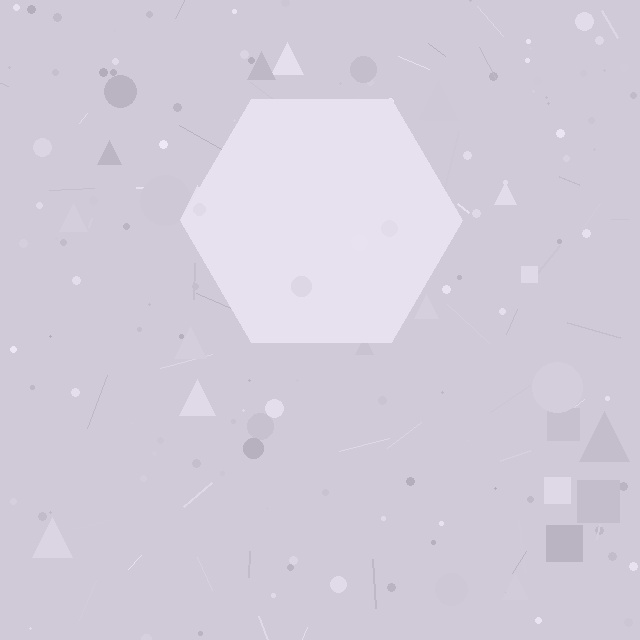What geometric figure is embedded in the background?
A hexagon is embedded in the background.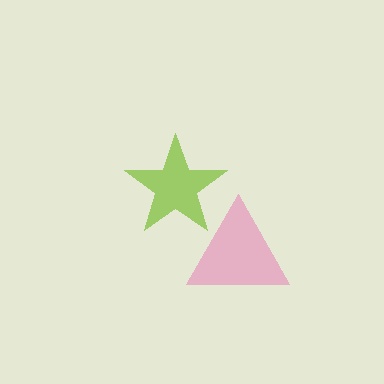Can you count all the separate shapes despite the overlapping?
Yes, there are 2 separate shapes.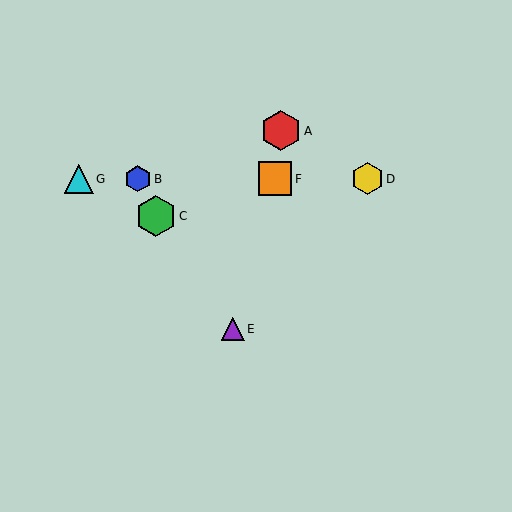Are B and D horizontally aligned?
Yes, both are at y≈179.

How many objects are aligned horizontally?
4 objects (B, D, F, G) are aligned horizontally.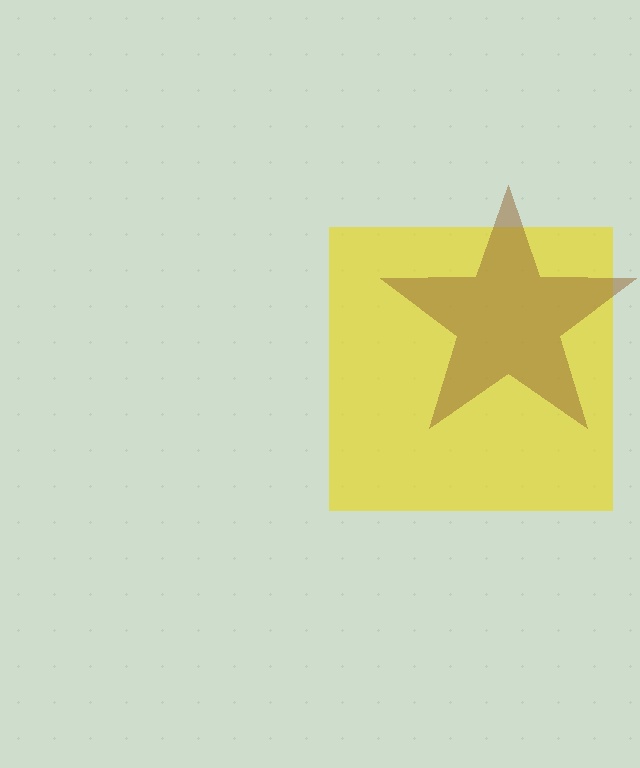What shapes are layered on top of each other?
The layered shapes are: a yellow square, a brown star.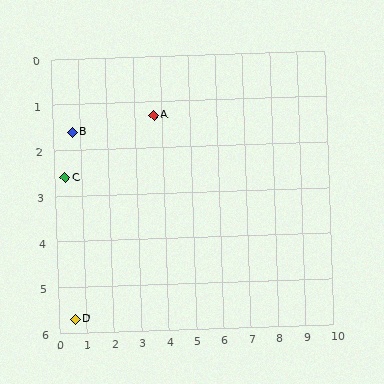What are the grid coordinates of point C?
Point C is at approximately (0.4, 2.6).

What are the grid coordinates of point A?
Point A is at approximately (3.7, 1.3).